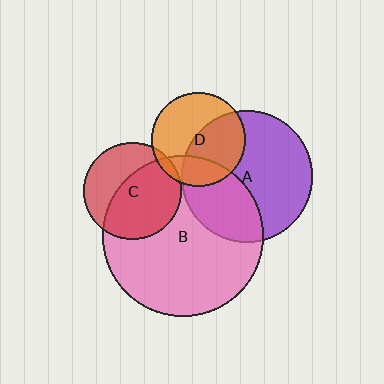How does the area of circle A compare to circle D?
Approximately 1.9 times.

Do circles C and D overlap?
Yes.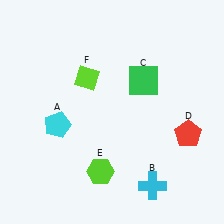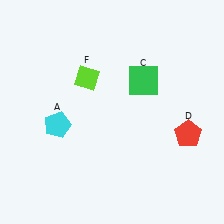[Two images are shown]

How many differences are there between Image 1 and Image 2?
There are 2 differences between the two images.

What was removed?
The lime hexagon (E), the cyan cross (B) were removed in Image 2.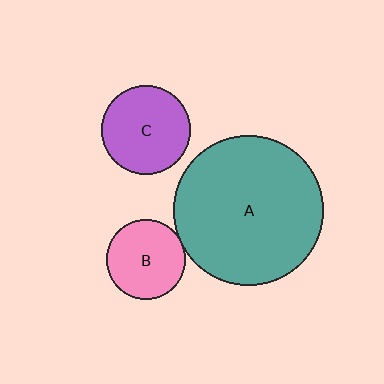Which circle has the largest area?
Circle A (teal).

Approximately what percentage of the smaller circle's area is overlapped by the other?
Approximately 5%.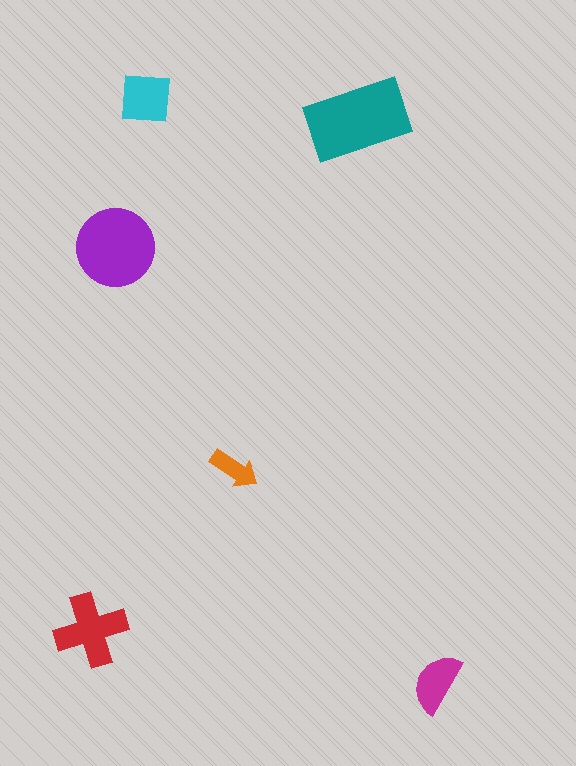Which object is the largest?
The teal rectangle.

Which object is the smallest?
The orange arrow.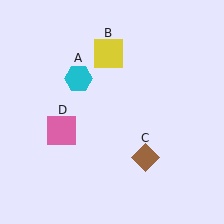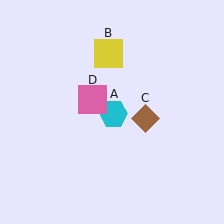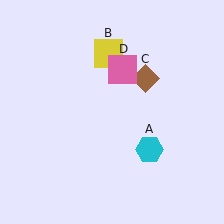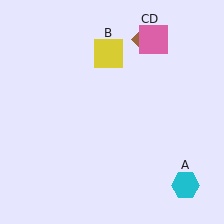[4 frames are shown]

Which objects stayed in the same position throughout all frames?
Yellow square (object B) remained stationary.